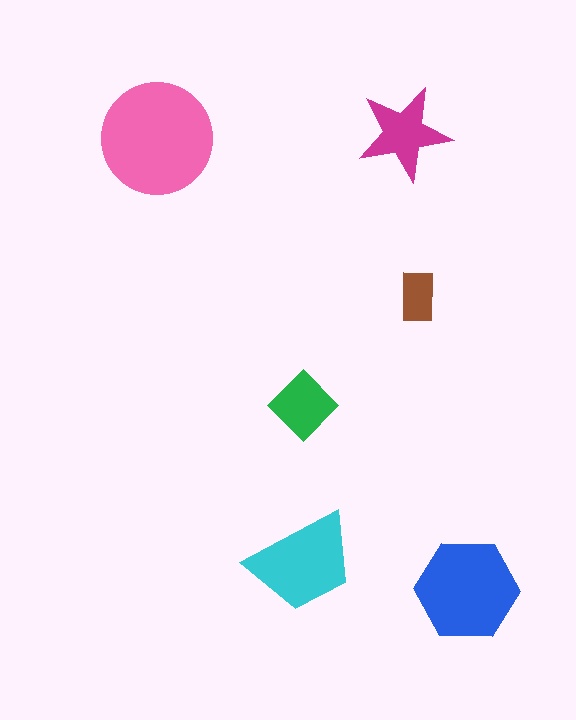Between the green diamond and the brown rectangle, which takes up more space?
The green diamond.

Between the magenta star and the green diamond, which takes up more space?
The magenta star.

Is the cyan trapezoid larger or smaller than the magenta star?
Larger.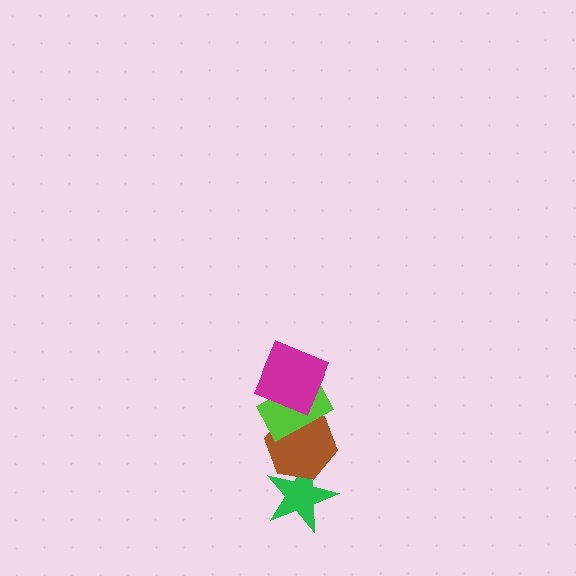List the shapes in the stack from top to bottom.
From top to bottom: the magenta square, the lime rectangle, the brown hexagon, the green star.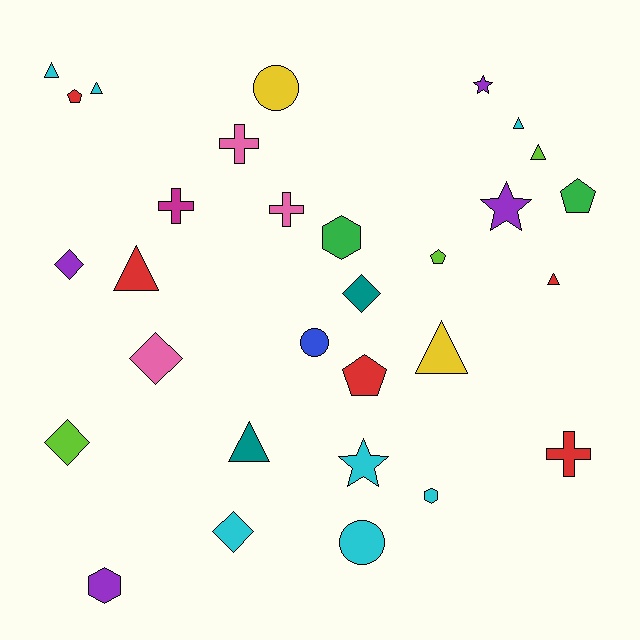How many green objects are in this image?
There are 2 green objects.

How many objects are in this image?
There are 30 objects.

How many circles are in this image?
There are 3 circles.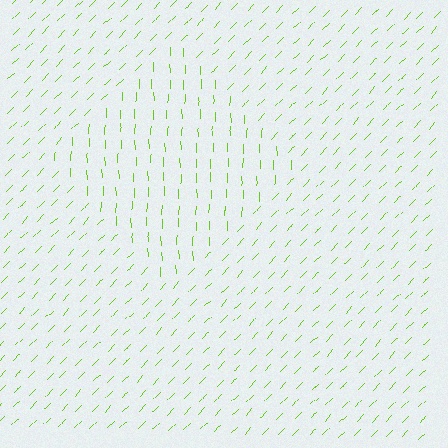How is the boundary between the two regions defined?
The boundary is defined purely by a change in line orientation (approximately 45 degrees difference). All lines are the same color and thickness.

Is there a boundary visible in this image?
Yes, there is a texture boundary formed by a change in line orientation.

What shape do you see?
I see a diamond.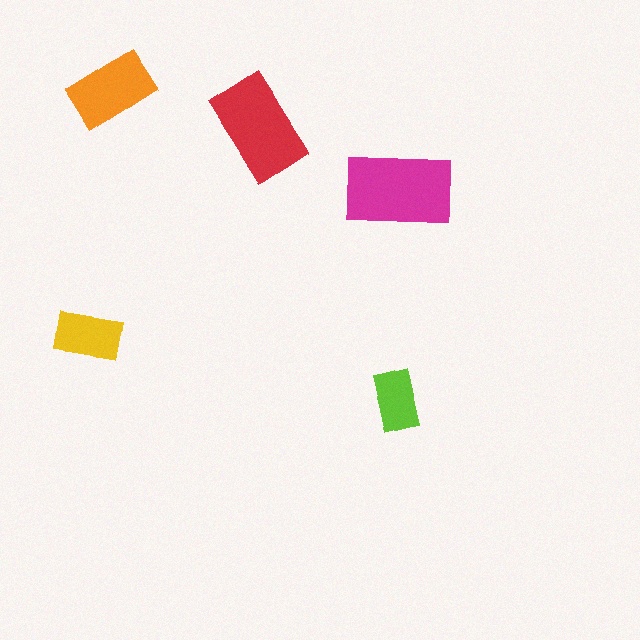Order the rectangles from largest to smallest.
the magenta one, the red one, the orange one, the yellow one, the lime one.